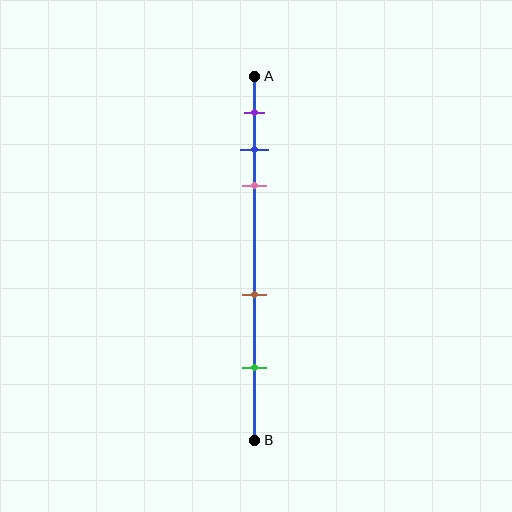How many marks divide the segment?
There are 5 marks dividing the segment.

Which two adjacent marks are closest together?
The blue and pink marks are the closest adjacent pair.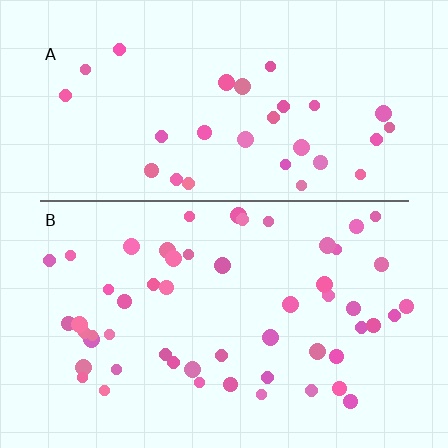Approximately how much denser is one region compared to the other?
Approximately 1.7× — region B over region A.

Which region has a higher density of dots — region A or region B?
B (the bottom).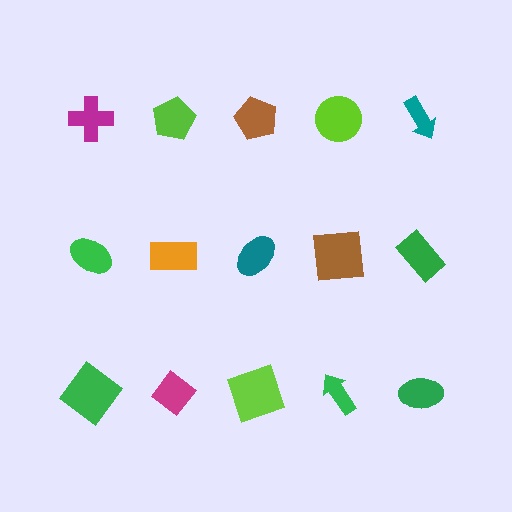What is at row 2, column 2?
An orange rectangle.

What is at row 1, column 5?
A teal arrow.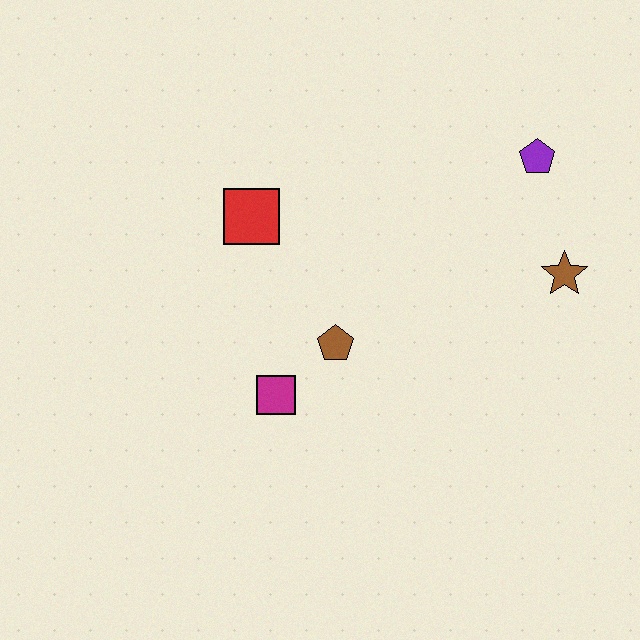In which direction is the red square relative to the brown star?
The red square is to the left of the brown star.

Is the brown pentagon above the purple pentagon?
No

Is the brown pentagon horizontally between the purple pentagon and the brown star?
No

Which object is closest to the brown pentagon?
The magenta square is closest to the brown pentagon.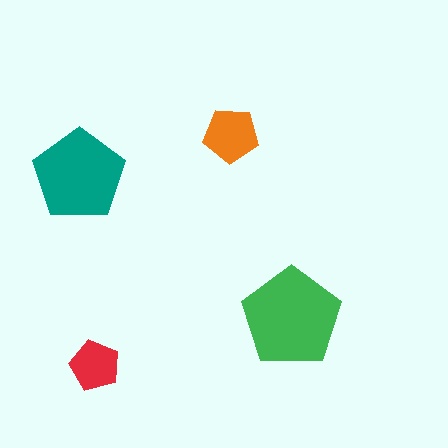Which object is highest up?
The orange pentagon is topmost.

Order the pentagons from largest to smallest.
the green one, the teal one, the orange one, the red one.